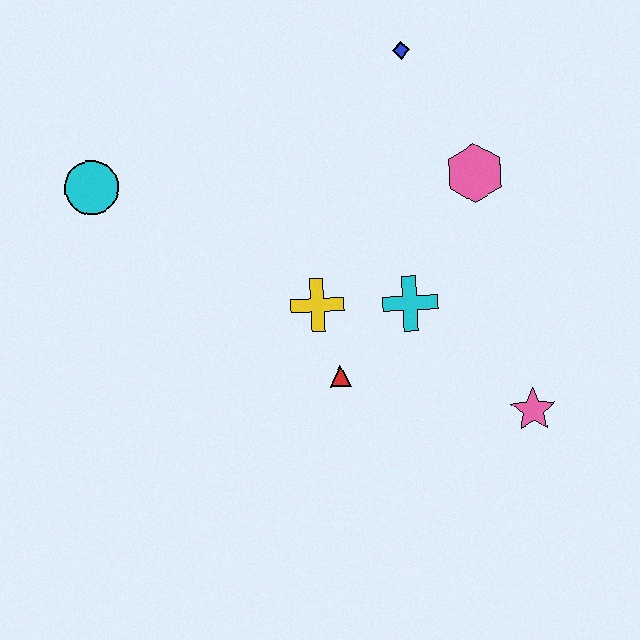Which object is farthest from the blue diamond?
The pink star is farthest from the blue diamond.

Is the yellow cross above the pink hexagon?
No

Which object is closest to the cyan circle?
The yellow cross is closest to the cyan circle.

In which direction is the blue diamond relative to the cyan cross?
The blue diamond is above the cyan cross.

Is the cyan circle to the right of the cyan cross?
No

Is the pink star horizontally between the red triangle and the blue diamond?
No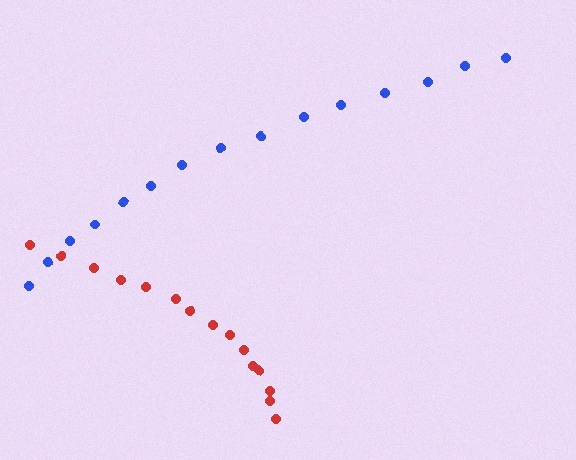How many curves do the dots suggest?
There are 2 distinct paths.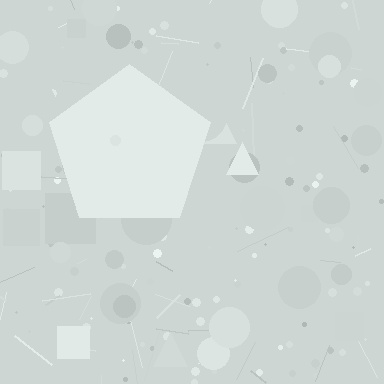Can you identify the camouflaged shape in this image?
The camouflaged shape is a pentagon.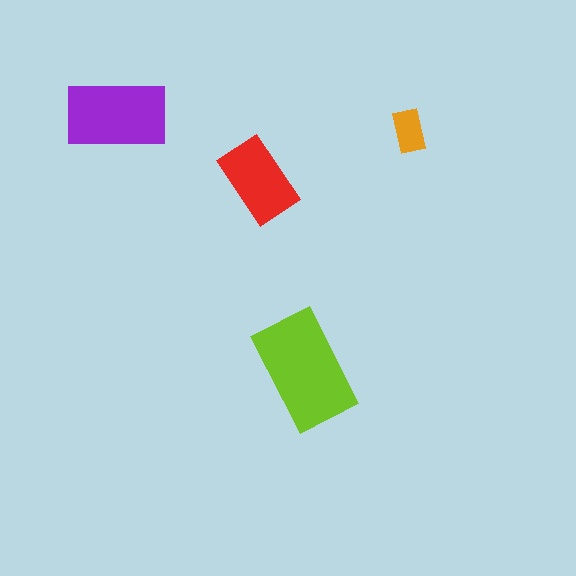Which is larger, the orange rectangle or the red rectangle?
The red one.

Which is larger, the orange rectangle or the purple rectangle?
The purple one.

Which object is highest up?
The purple rectangle is topmost.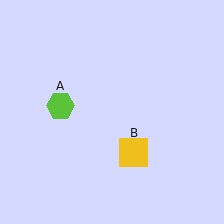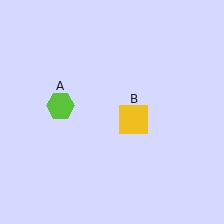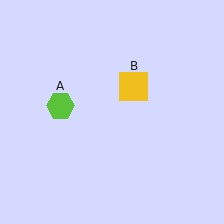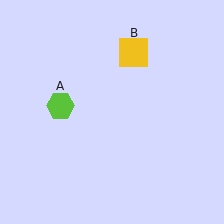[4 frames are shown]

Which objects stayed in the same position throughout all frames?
Lime hexagon (object A) remained stationary.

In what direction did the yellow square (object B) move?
The yellow square (object B) moved up.